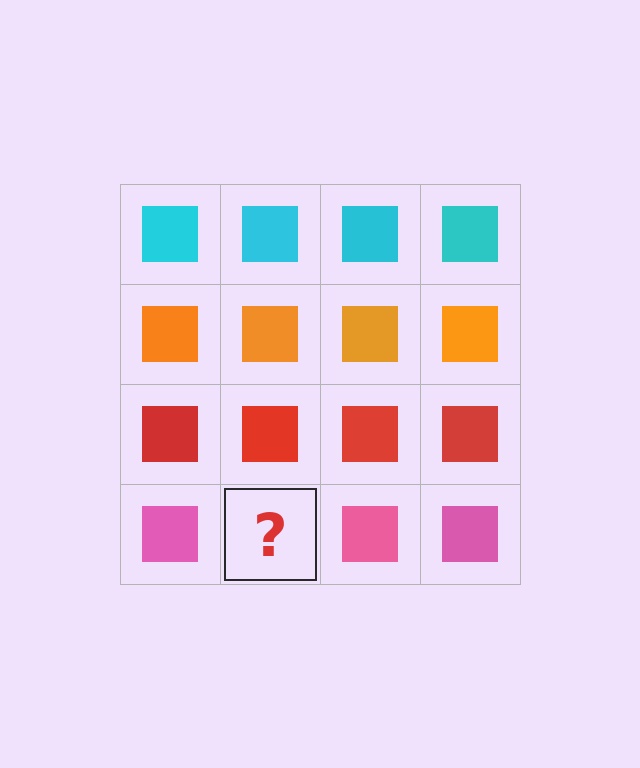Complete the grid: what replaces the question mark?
The question mark should be replaced with a pink square.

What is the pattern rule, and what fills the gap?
The rule is that each row has a consistent color. The gap should be filled with a pink square.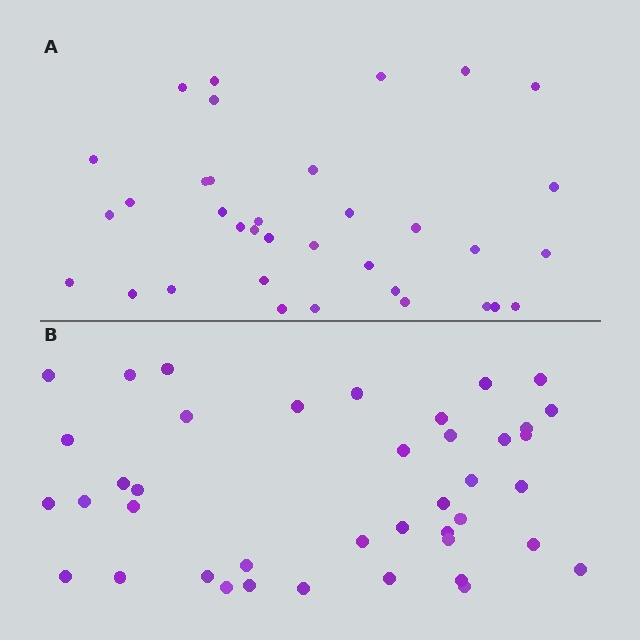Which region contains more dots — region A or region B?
Region B (the bottom region) has more dots.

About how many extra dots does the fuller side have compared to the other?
Region B has about 6 more dots than region A.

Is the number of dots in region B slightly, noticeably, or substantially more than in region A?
Region B has only slightly more — the two regions are fairly close. The ratio is roughly 1.2 to 1.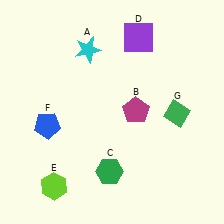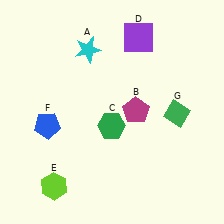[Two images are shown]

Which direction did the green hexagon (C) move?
The green hexagon (C) moved up.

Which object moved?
The green hexagon (C) moved up.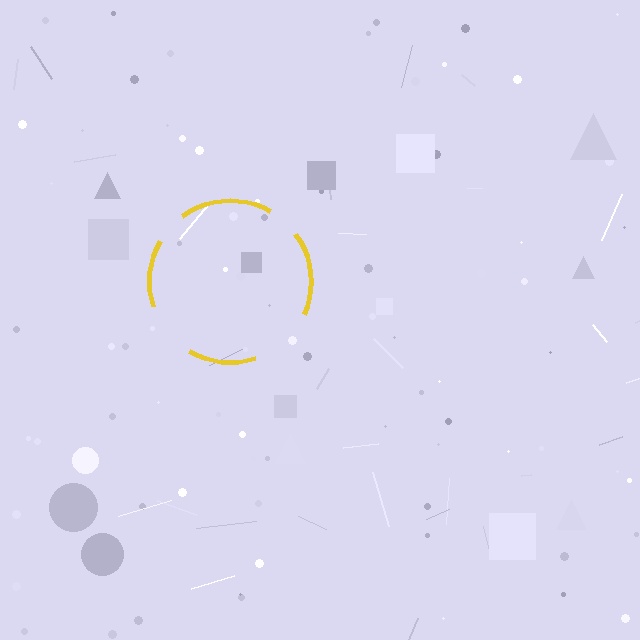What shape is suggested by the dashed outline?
The dashed outline suggests a circle.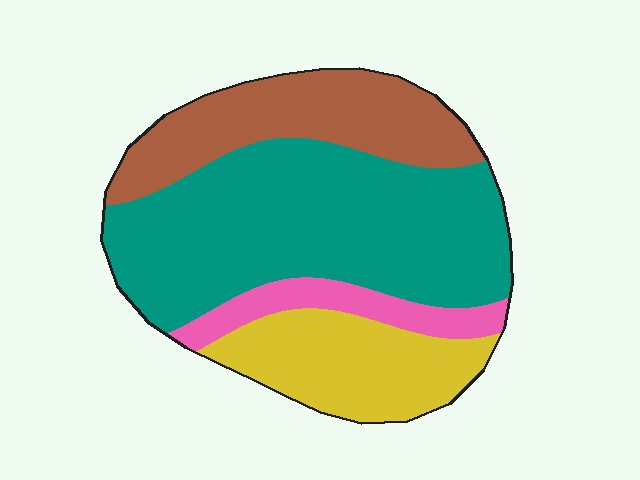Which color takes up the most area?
Teal, at roughly 50%.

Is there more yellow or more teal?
Teal.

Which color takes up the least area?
Pink, at roughly 10%.